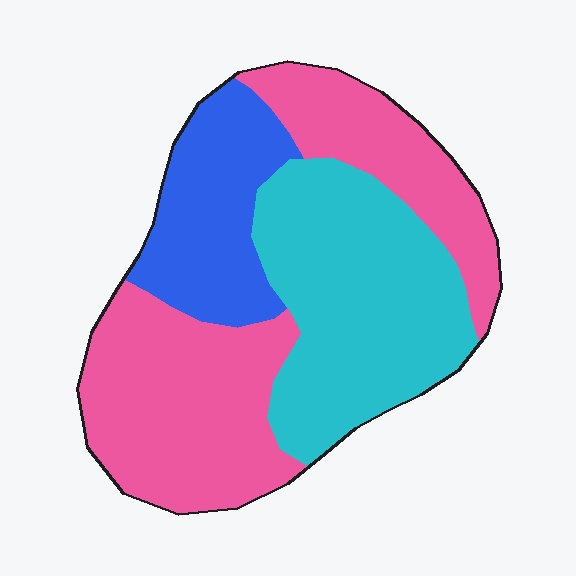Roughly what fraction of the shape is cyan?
Cyan covers roughly 35% of the shape.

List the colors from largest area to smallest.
From largest to smallest: pink, cyan, blue.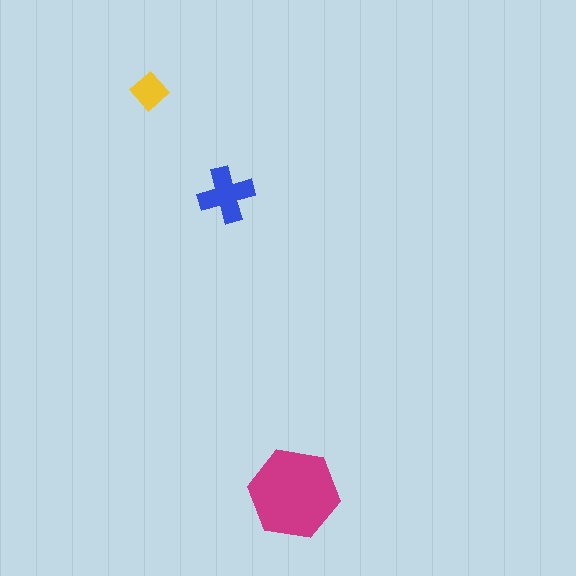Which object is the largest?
The magenta hexagon.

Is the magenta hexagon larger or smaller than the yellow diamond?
Larger.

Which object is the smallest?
The yellow diamond.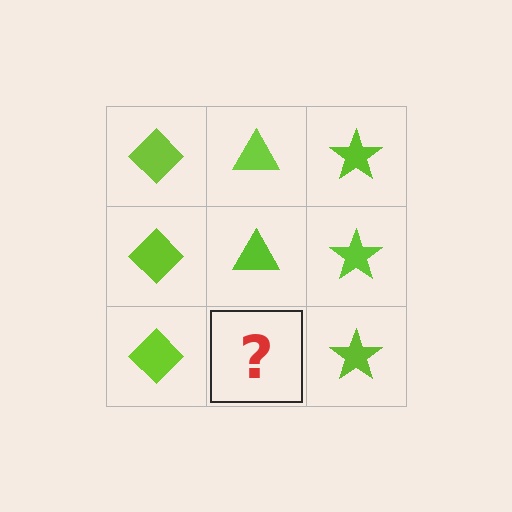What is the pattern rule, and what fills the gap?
The rule is that each column has a consistent shape. The gap should be filled with a lime triangle.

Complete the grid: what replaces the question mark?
The question mark should be replaced with a lime triangle.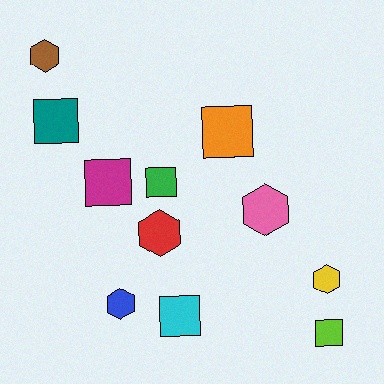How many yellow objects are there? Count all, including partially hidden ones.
There is 1 yellow object.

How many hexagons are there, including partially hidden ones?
There are 5 hexagons.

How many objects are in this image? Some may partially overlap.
There are 11 objects.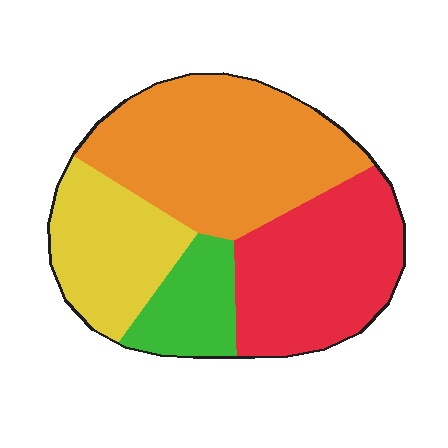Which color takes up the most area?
Orange, at roughly 40%.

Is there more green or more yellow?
Yellow.